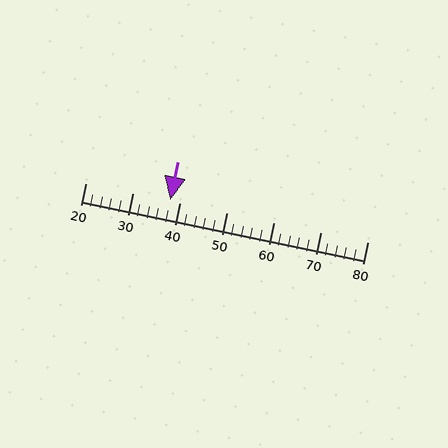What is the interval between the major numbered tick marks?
The major tick marks are spaced 10 units apart.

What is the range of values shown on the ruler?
The ruler shows values from 20 to 80.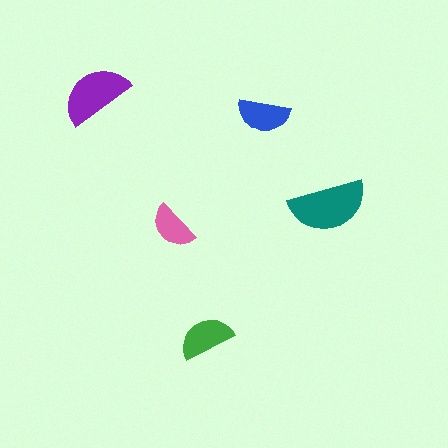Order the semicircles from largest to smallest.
the teal one, the purple one, the green one, the blue one, the pink one.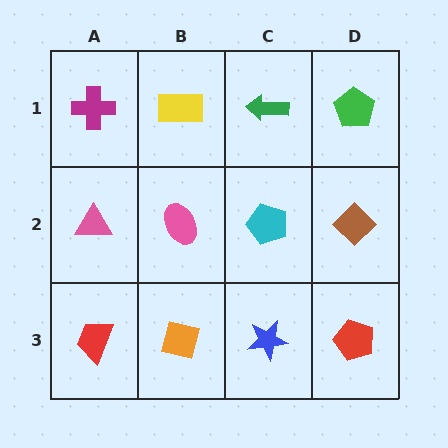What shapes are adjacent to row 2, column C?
A green arrow (row 1, column C), a blue star (row 3, column C), a pink ellipse (row 2, column B), a brown diamond (row 2, column D).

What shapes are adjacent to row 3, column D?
A brown diamond (row 2, column D), a blue star (row 3, column C).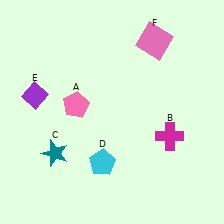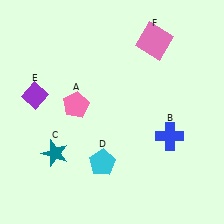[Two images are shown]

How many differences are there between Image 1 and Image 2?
There is 1 difference between the two images.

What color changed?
The cross (B) changed from magenta in Image 1 to blue in Image 2.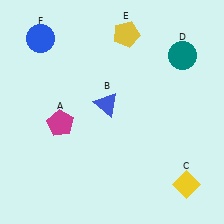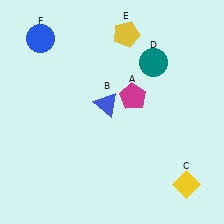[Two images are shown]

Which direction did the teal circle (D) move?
The teal circle (D) moved left.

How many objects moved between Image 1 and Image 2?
2 objects moved between the two images.